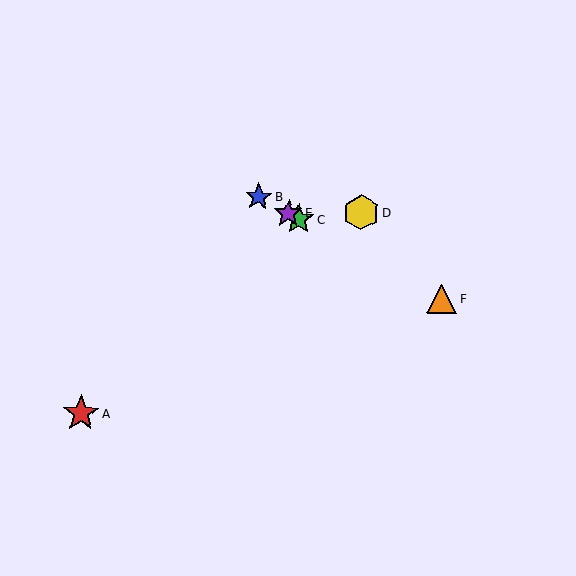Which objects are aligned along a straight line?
Objects B, C, E, F are aligned along a straight line.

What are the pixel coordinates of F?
Object F is at (442, 299).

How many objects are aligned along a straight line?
4 objects (B, C, E, F) are aligned along a straight line.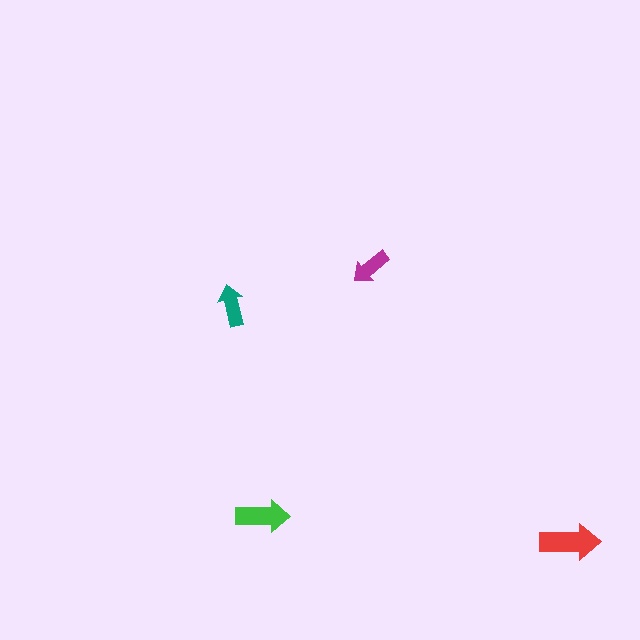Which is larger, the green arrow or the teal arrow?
The green one.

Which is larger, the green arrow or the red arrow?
The red one.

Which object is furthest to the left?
The teal arrow is leftmost.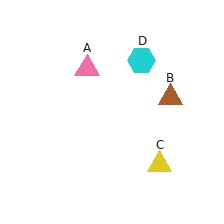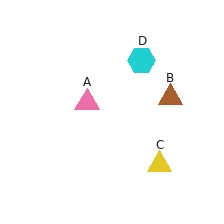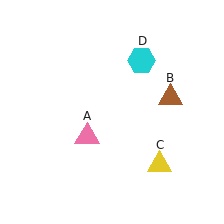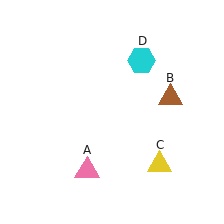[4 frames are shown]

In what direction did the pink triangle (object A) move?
The pink triangle (object A) moved down.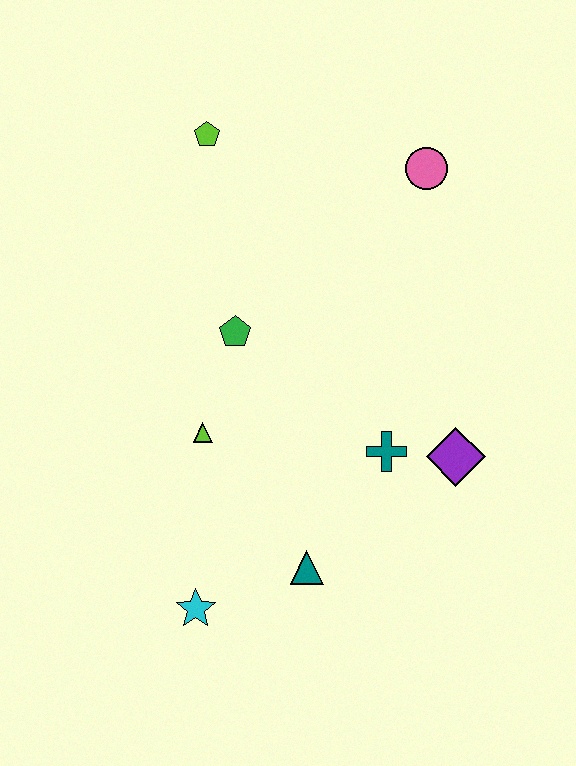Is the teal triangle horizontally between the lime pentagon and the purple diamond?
Yes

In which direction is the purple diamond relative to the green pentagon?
The purple diamond is to the right of the green pentagon.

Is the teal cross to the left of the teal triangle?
No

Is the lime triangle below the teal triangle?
No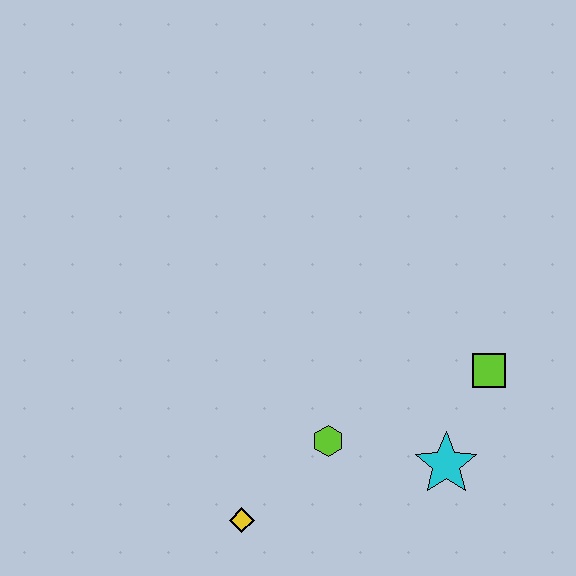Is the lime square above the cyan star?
Yes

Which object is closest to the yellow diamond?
The lime hexagon is closest to the yellow diamond.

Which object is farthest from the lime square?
The yellow diamond is farthest from the lime square.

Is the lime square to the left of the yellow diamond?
No